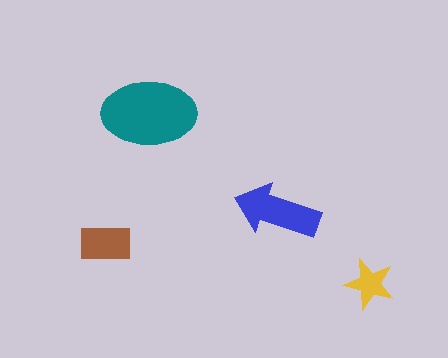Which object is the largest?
The teal ellipse.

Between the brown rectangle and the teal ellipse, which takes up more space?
The teal ellipse.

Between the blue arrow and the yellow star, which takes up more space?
The blue arrow.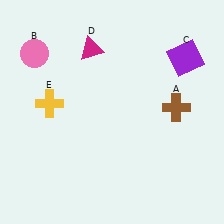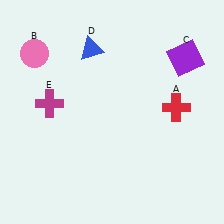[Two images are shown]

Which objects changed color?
A changed from brown to red. D changed from magenta to blue. E changed from yellow to magenta.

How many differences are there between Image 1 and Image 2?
There are 3 differences between the two images.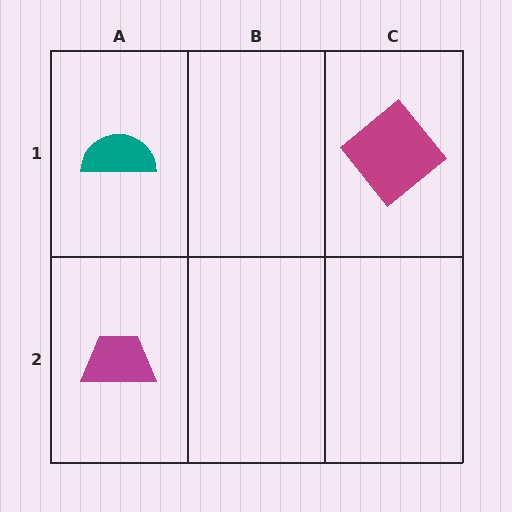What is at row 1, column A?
A teal semicircle.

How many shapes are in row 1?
2 shapes.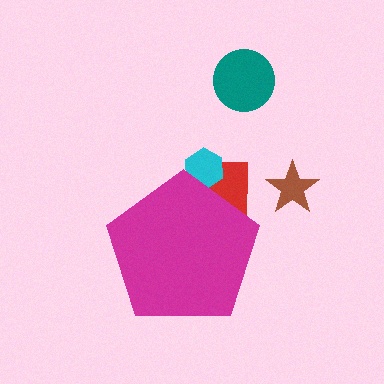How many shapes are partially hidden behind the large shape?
2 shapes are partially hidden.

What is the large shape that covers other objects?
A magenta pentagon.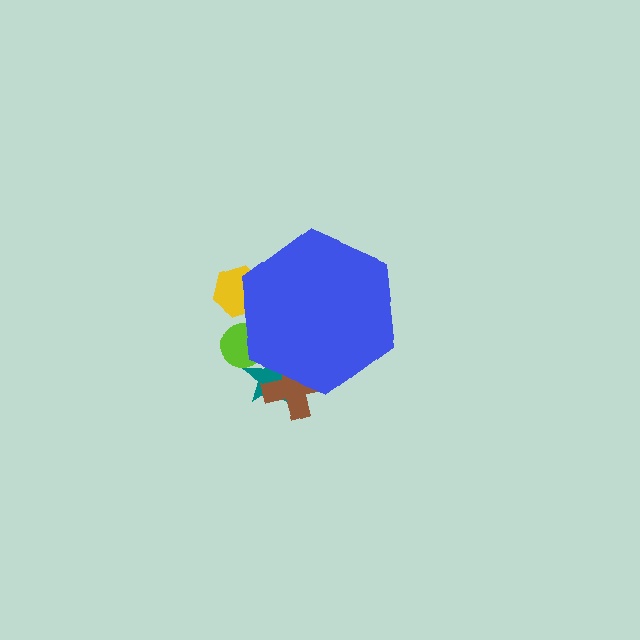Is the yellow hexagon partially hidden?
Yes, the yellow hexagon is partially hidden behind the blue hexagon.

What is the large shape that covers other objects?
A blue hexagon.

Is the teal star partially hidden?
Yes, the teal star is partially hidden behind the blue hexagon.